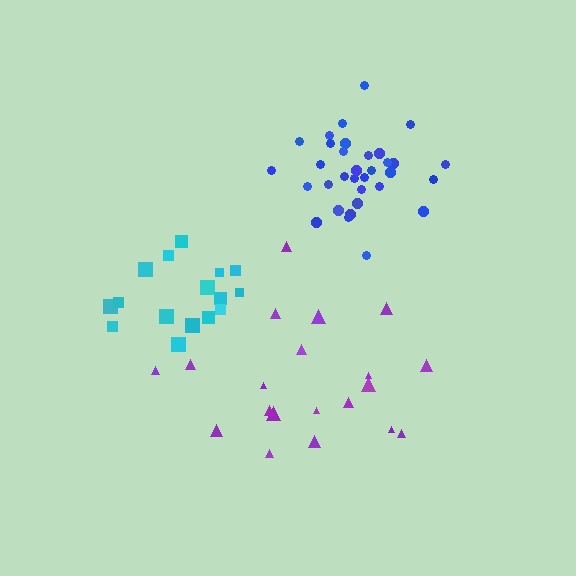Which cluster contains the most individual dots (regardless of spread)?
Blue (33).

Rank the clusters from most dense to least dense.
blue, cyan, purple.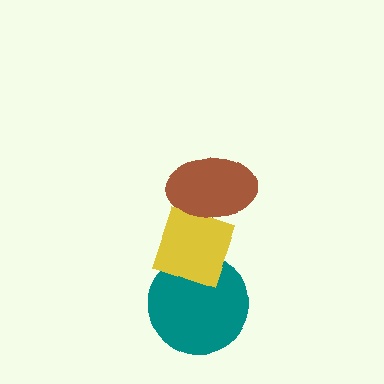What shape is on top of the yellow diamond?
The brown ellipse is on top of the yellow diamond.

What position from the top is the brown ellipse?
The brown ellipse is 1st from the top.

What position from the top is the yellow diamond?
The yellow diamond is 2nd from the top.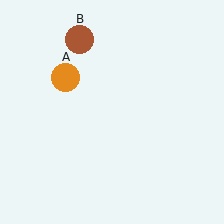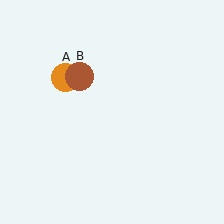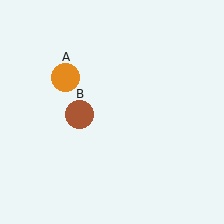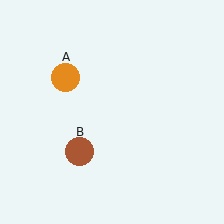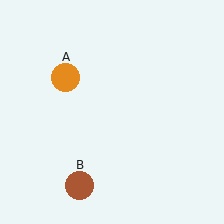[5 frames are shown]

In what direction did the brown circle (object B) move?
The brown circle (object B) moved down.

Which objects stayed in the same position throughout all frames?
Orange circle (object A) remained stationary.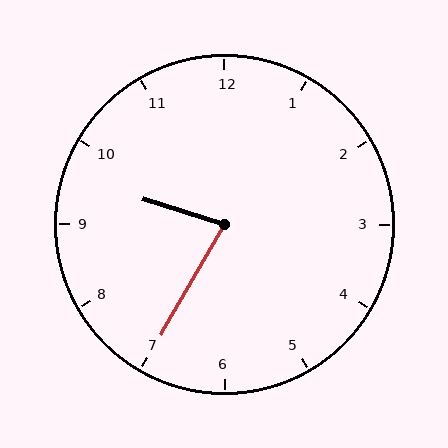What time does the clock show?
9:35.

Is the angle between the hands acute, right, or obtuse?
It is acute.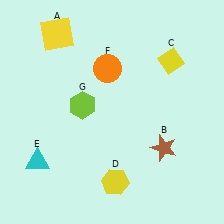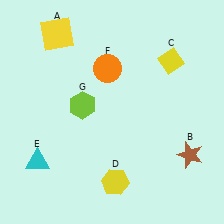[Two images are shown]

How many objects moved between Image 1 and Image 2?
1 object moved between the two images.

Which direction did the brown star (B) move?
The brown star (B) moved right.